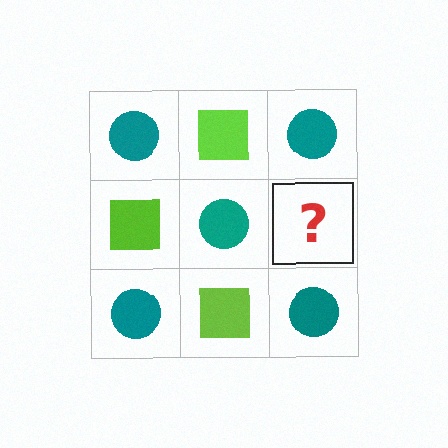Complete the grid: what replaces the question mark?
The question mark should be replaced with a lime square.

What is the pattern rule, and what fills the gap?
The rule is that it alternates teal circle and lime square in a checkerboard pattern. The gap should be filled with a lime square.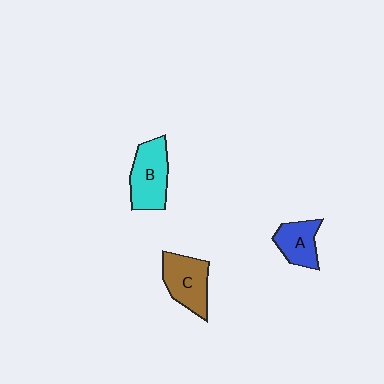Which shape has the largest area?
Shape B (cyan).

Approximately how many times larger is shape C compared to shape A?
Approximately 1.3 times.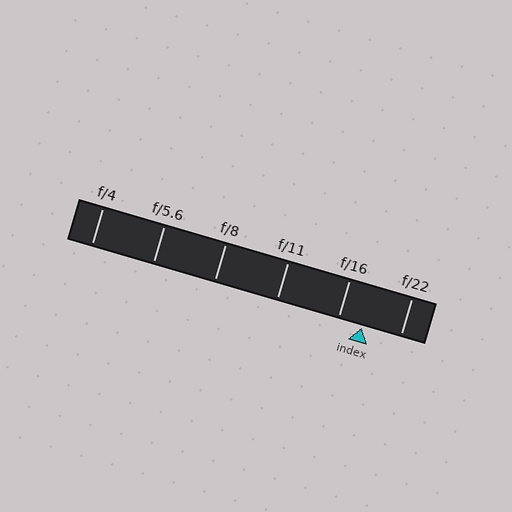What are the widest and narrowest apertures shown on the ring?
The widest aperture shown is f/4 and the narrowest is f/22.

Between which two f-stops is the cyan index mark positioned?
The index mark is between f/16 and f/22.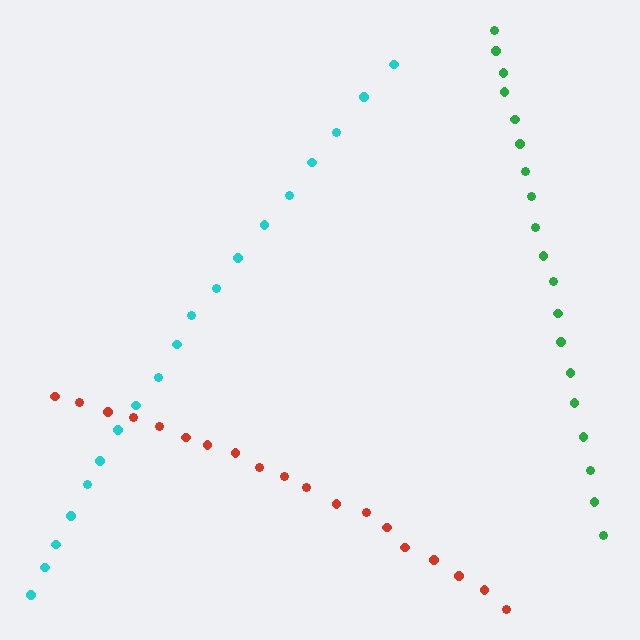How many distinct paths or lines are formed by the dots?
There are 3 distinct paths.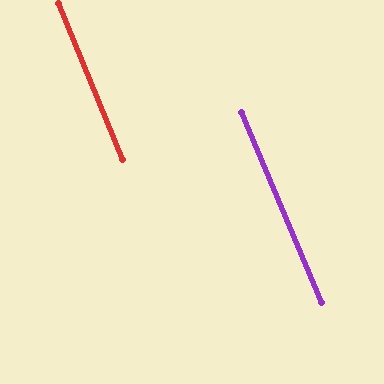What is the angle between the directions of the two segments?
Approximately 0 degrees.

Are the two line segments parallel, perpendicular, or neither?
Parallel — their directions differ by only 0.5°.